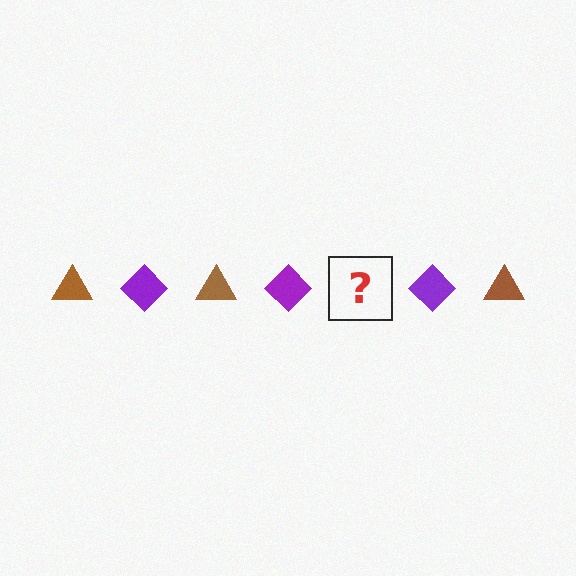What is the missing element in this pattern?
The missing element is a brown triangle.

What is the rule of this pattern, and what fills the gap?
The rule is that the pattern alternates between brown triangle and purple diamond. The gap should be filled with a brown triangle.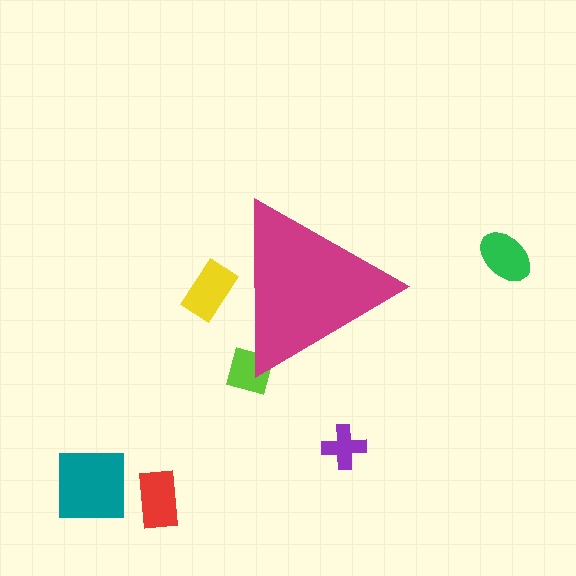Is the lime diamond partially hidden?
Yes, the lime diamond is partially hidden behind the magenta triangle.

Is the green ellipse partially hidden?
No, the green ellipse is fully visible.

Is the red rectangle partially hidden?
No, the red rectangle is fully visible.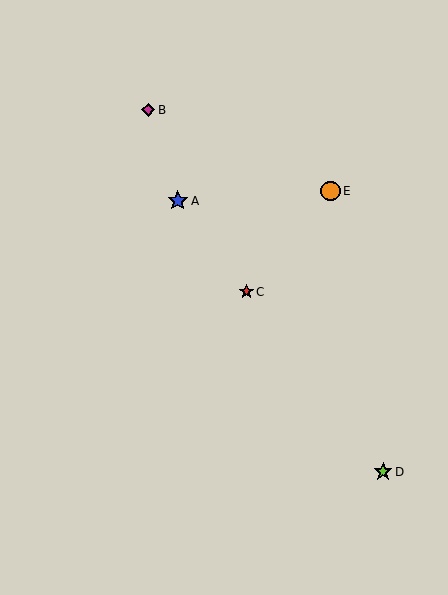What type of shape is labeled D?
Shape D is a lime star.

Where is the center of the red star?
The center of the red star is at (246, 292).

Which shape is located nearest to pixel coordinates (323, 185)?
The orange circle (labeled E) at (330, 191) is nearest to that location.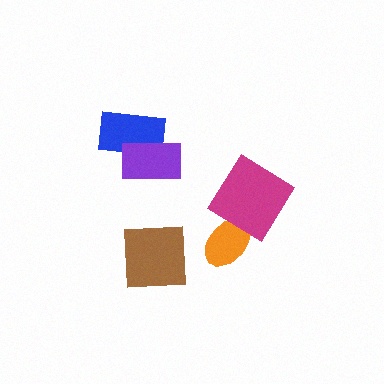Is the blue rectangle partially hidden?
Yes, it is partially covered by another shape.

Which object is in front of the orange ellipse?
The magenta diamond is in front of the orange ellipse.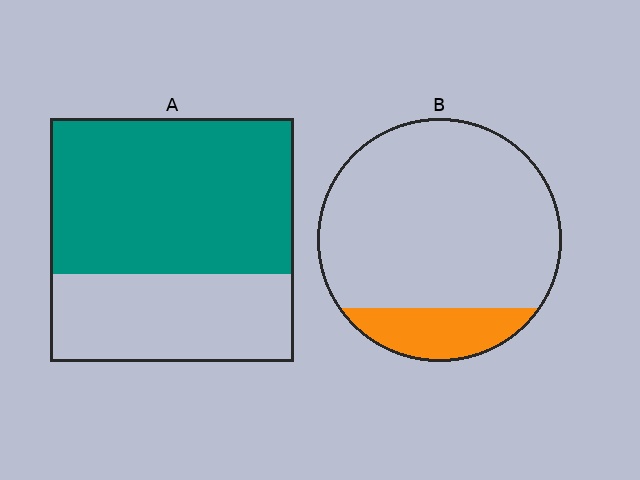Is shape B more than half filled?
No.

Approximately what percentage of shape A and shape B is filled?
A is approximately 65% and B is approximately 15%.